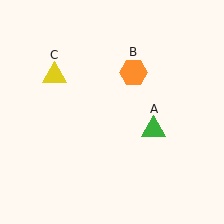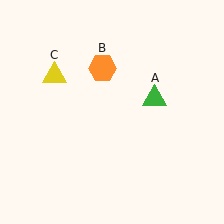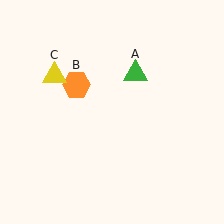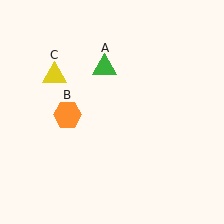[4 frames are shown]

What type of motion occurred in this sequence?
The green triangle (object A), orange hexagon (object B) rotated counterclockwise around the center of the scene.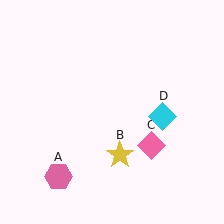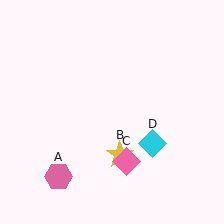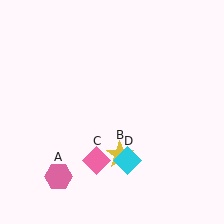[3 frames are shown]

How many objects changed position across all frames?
2 objects changed position: pink diamond (object C), cyan diamond (object D).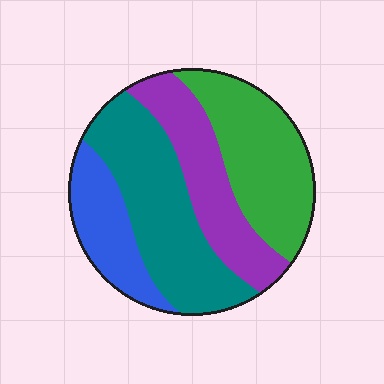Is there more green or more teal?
Teal.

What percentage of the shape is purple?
Purple takes up about one fifth (1/5) of the shape.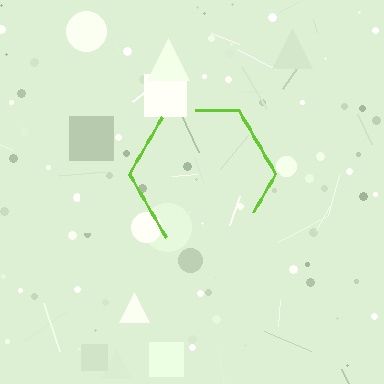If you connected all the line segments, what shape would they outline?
They would outline a hexagon.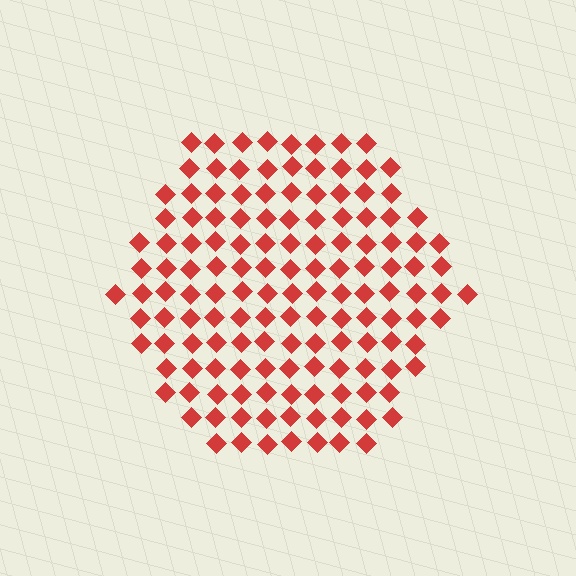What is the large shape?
The large shape is a hexagon.